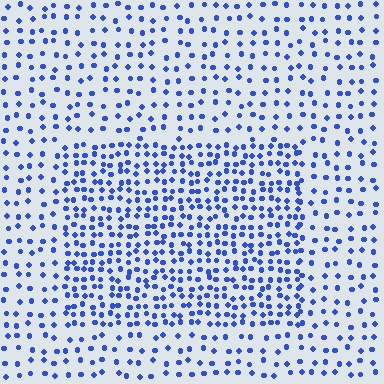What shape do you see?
I see a rectangle.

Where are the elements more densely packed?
The elements are more densely packed inside the rectangle boundary.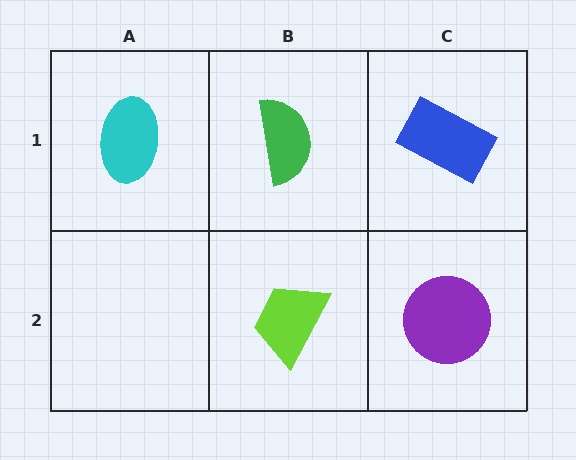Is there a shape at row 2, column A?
No, that cell is empty.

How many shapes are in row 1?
3 shapes.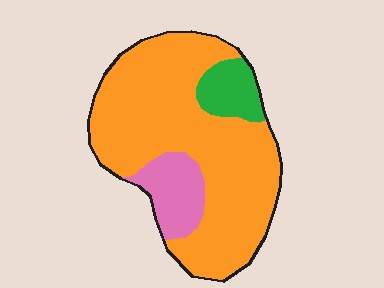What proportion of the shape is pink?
Pink takes up about one eighth (1/8) of the shape.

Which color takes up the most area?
Orange, at roughly 75%.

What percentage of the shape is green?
Green takes up about one tenth (1/10) of the shape.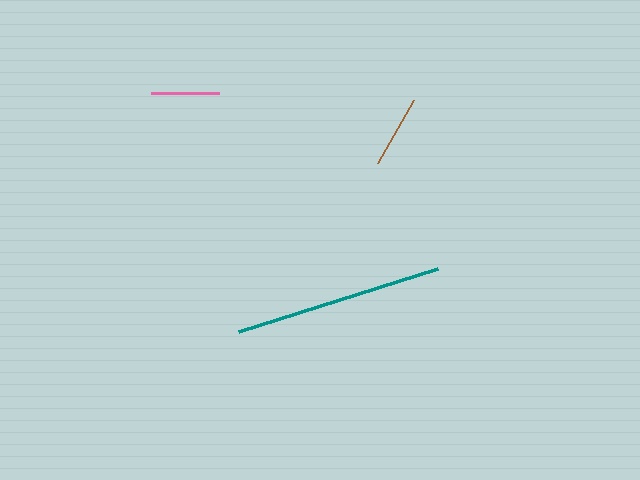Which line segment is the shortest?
The pink line is the shortest at approximately 67 pixels.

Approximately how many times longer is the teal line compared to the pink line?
The teal line is approximately 3.1 times the length of the pink line.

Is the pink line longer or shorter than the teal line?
The teal line is longer than the pink line.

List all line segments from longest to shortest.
From longest to shortest: teal, brown, pink.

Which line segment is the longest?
The teal line is the longest at approximately 209 pixels.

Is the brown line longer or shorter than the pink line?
The brown line is longer than the pink line.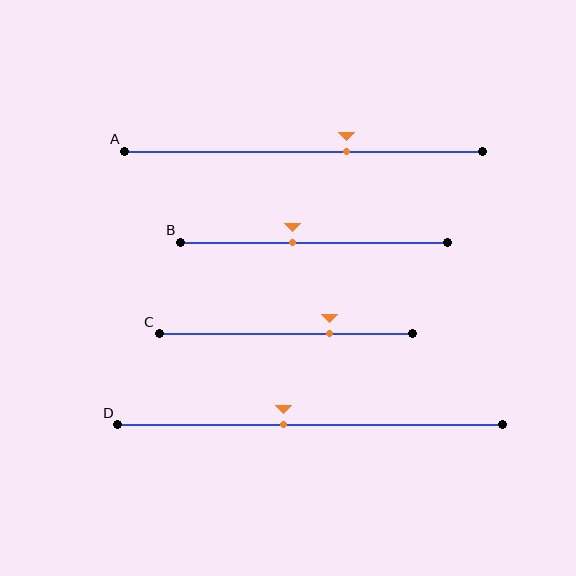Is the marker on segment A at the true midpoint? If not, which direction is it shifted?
No, the marker on segment A is shifted to the right by about 12% of the segment length.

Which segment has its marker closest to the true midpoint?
Segment D has its marker closest to the true midpoint.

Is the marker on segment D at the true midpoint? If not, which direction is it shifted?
No, the marker on segment D is shifted to the left by about 7% of the segment length.